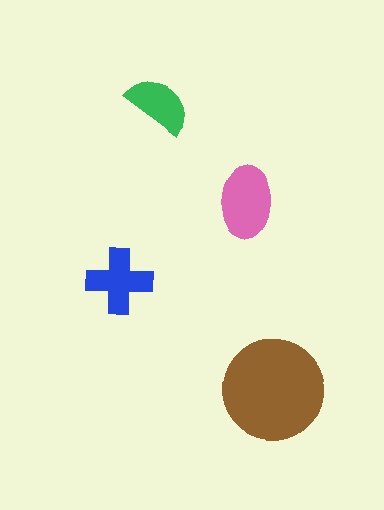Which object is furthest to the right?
The brown circle is rightmost.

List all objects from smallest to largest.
The green semicircle, the blue cross, the pink ellipse, the brown circle.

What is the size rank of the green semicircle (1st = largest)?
4th.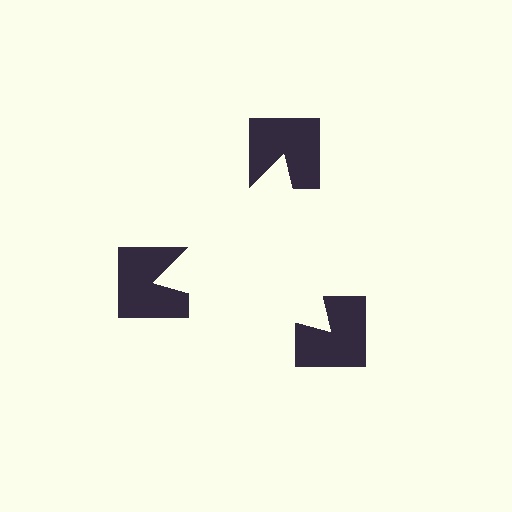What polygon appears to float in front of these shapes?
An illusory triangle — its edges are inferred from the aligned wedge cuts in the notched squares, not physically drawn.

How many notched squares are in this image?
There are 3 — one at each vertex of the illusory triangle.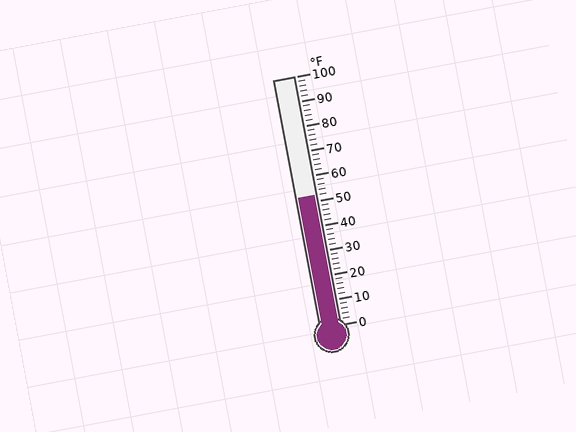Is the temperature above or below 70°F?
The temperature is below 70°F.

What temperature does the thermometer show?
The thermometer shows approximately 52°F.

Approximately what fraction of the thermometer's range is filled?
The thermometer is filled to approximately 50% of its range.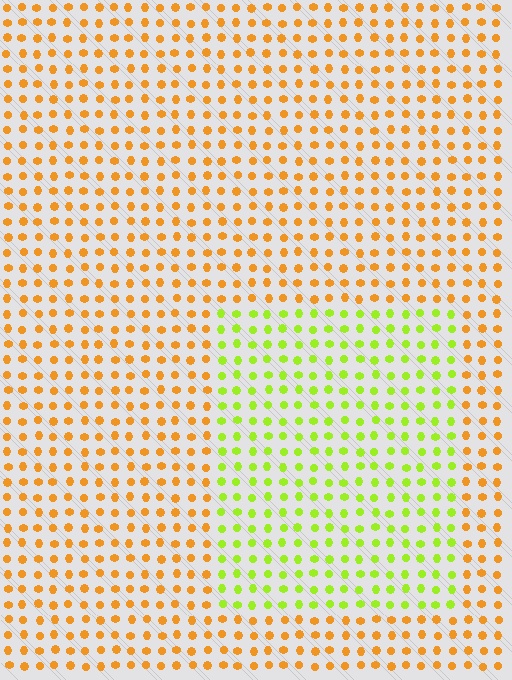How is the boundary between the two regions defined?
The boundary is defined purely by a slight shift in hue (about 52 degrees). Spacing, size, and orientation are identical on both sides.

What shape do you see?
I see a rectangle.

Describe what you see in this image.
The image is filled with small orange elements in a uniform arrangement. A rectangle-shaped region is visible where the elements are tinted to a slightly different hue, forming a subtle color boundary.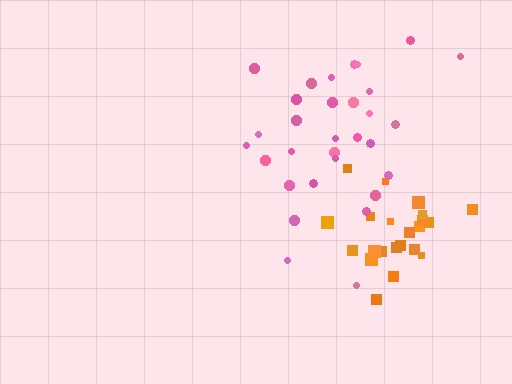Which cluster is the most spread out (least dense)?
Pink.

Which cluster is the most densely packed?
Orange.